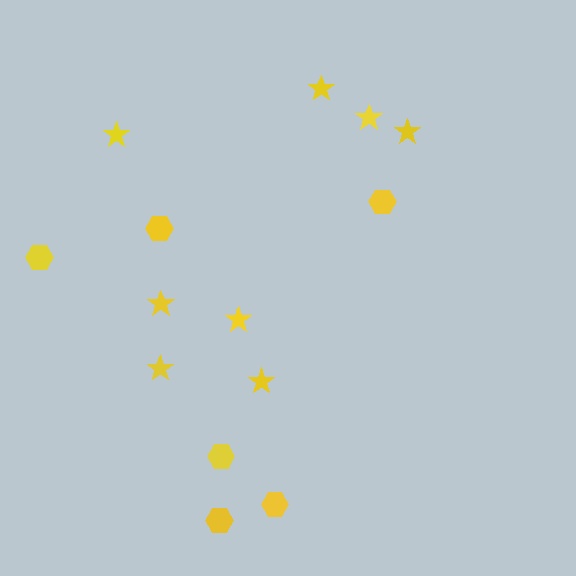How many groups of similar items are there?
There are 2 groups: one group of hexagons (6) and one group of stars (8).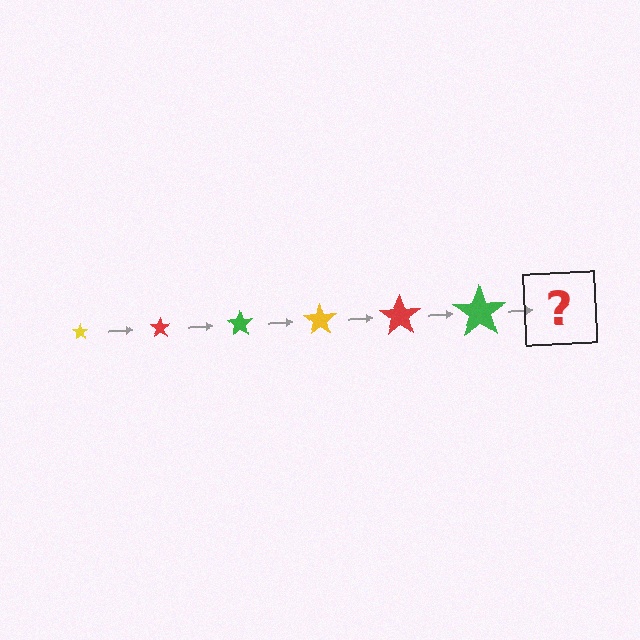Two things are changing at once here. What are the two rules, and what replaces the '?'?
The two rules are that the star grows larger each step and the color cycles through yellow, red, and green. The '?' should be a yellow star, larger than the previous one.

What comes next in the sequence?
The next element should be a yellow star, larger than the previous one.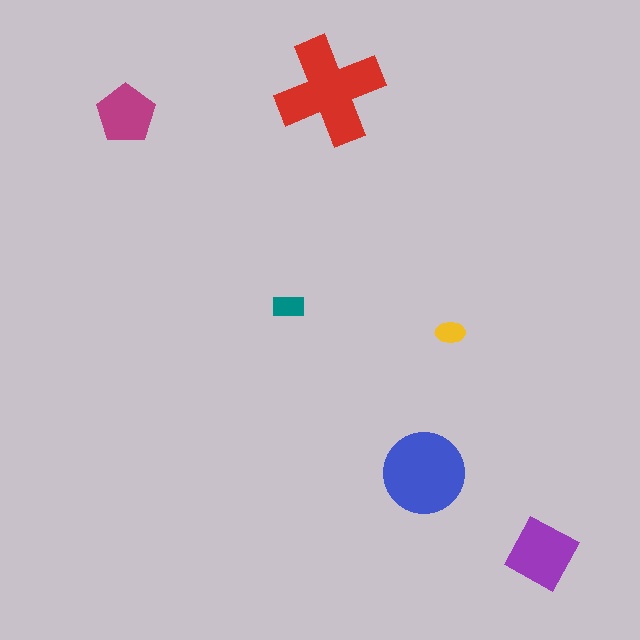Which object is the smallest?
The yellow ellipse.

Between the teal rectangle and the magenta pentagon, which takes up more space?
The magenta pentagon.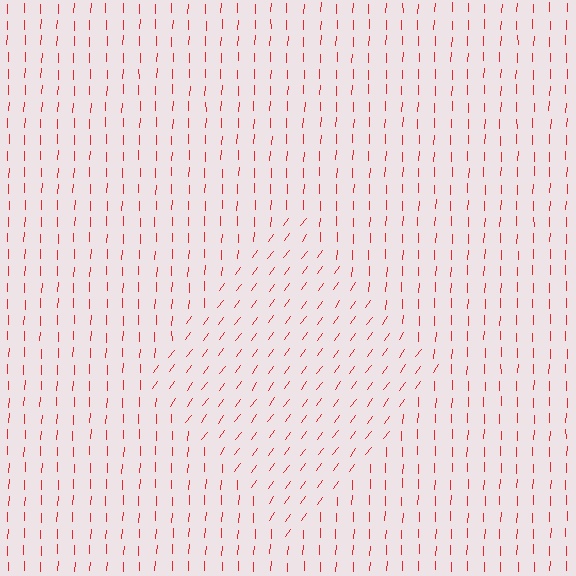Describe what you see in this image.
The image is filled with small red line segments. A diamond region in the image has lines oriented differently from the surrounding lines, creating a visible texture boundary.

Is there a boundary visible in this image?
Yes, there is a texture boundary formed by a change in line orientation.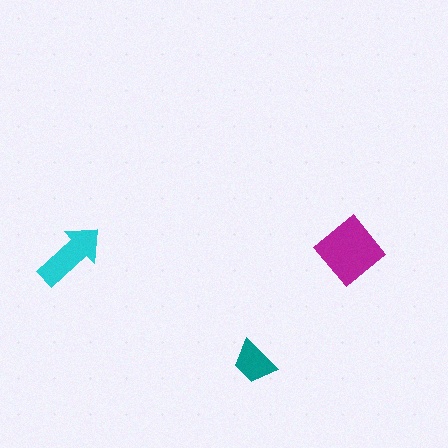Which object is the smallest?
The teal trapezoid.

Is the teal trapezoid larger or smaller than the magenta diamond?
Smaller.